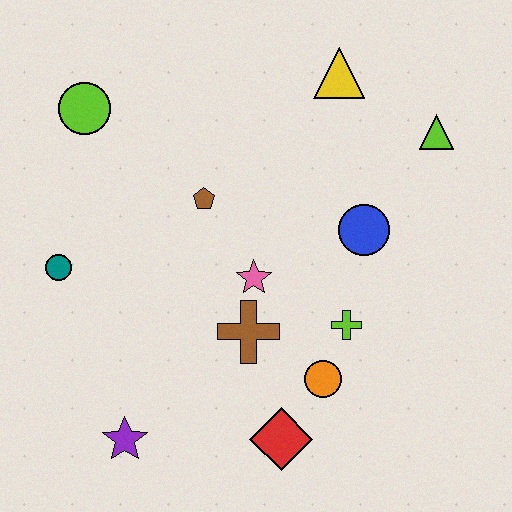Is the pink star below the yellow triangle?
Yes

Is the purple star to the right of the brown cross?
No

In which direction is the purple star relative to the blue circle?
The purple star is to the left of the blue circle.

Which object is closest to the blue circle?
The lime cross is closest to the blue circle.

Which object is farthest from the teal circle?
The lime triangle is farthest from the teal circle.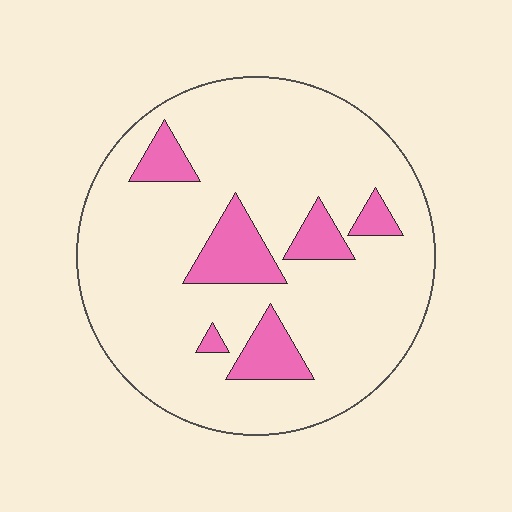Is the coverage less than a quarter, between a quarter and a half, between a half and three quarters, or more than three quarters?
Less than a quarter.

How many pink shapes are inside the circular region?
6.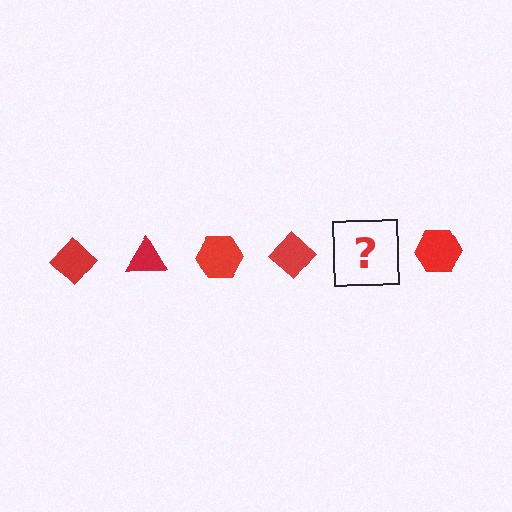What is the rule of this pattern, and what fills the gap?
The rule is that the pattern cycles through diamond, triangle, hexagon shapes in red. The gap should be filled with a red triangle.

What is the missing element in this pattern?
The missing element is a red triangle.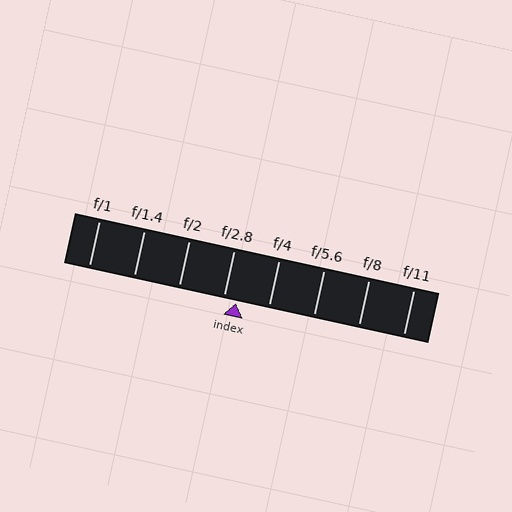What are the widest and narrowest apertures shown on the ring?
The widest aperture shown is f/1 and the narrowest is f/11.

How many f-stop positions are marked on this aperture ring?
There are 8 f-stop positions marked.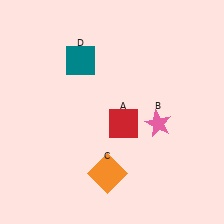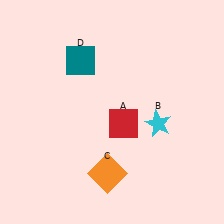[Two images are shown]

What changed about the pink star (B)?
In Image 1, B is pink. In Image 2, it changed to cyan.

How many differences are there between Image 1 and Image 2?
There is 1 difference between the two images.